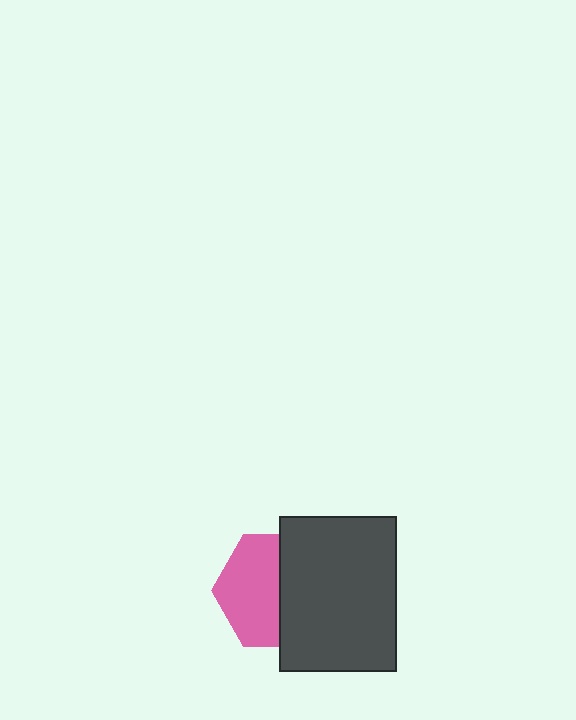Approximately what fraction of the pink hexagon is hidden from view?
Roughly 46% of the pink hexagon is hidden behind the dark gray rectangle.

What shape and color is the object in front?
The object in front is a dark gray rectangle.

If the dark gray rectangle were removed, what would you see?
You would see the complete pink hexagon.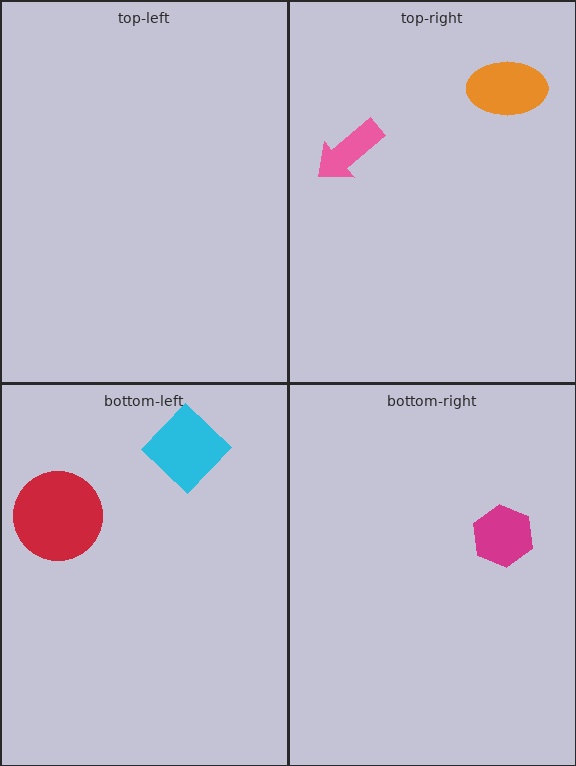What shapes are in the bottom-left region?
The red circle, the cyan diamond.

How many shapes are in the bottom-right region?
1.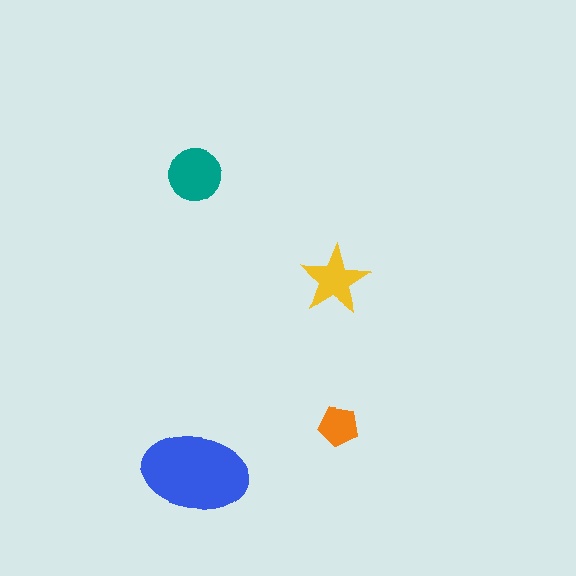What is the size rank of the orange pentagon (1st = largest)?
4th.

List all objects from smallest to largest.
The orange pentagon, the yellow star, the teal circle, the blue ellipse.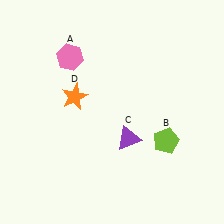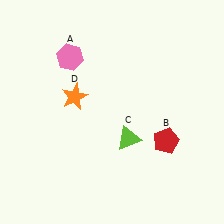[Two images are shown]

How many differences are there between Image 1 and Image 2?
There are 2 differences between the two images.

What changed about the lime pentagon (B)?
In Image 1, B is lime. In Image 2, it changed to red.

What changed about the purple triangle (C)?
In Image 1, C is purple. In Image 2, it changed to lime.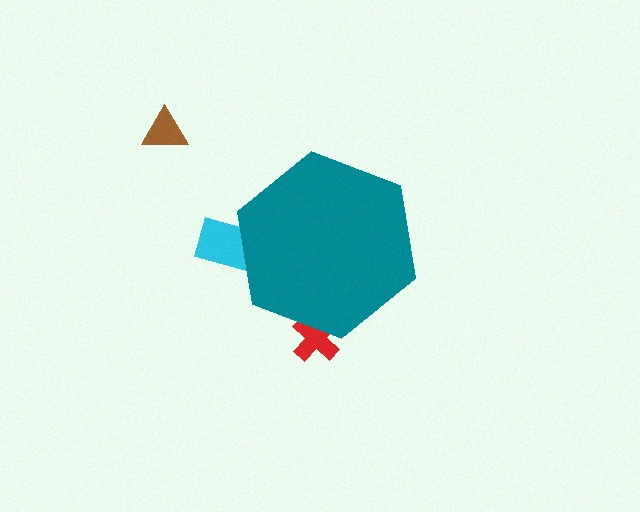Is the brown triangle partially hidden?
No, the brown triangle is fully visible.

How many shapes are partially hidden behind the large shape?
2 shapes are partially hidden.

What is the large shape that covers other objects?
A teal hexagon.